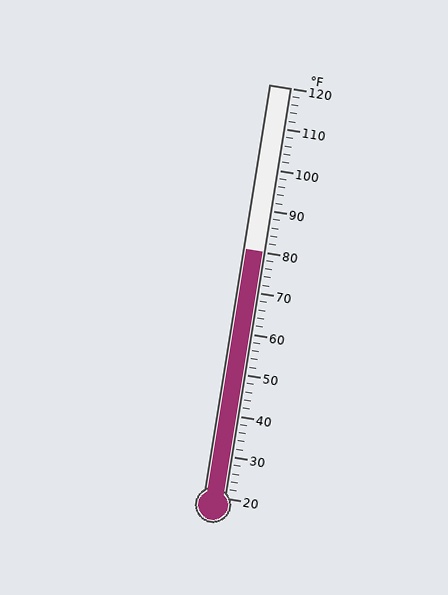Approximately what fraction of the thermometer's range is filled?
The thermometer is filled to approximately 60% of its range.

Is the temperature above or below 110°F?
The temperature is below 110°F.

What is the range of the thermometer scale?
The thermometer scale ranges from 20°F to 120°F.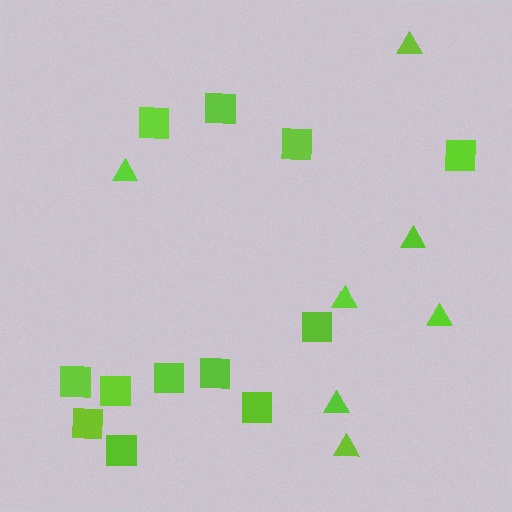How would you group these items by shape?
There are 2 groups: one group of triangles (7) and one group of squares (12).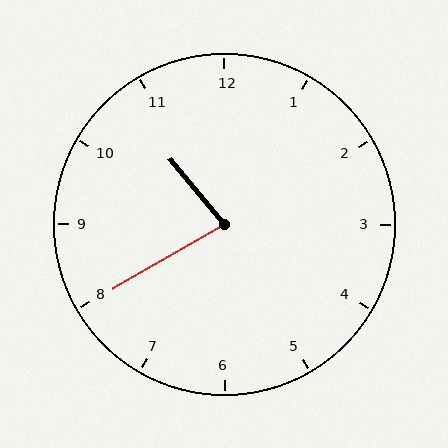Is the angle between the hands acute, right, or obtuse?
It is acute.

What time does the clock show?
10:40.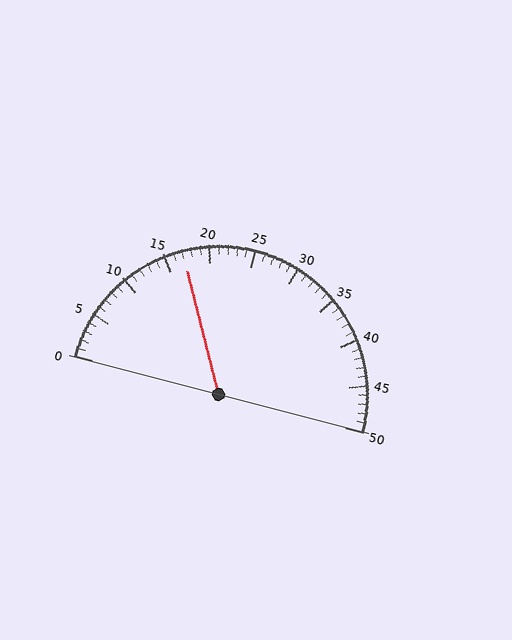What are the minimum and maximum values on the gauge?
The gauge ranges from 0 to 50.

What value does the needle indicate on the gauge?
The needle indicates approximately 17.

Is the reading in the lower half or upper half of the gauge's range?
The reading is in the lower half of the range (0 to 50).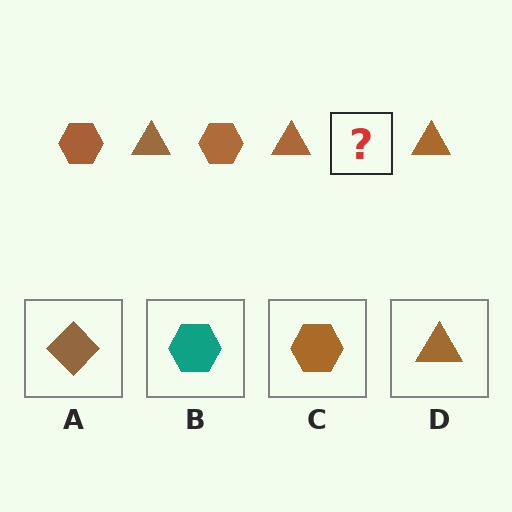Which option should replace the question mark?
Option C.